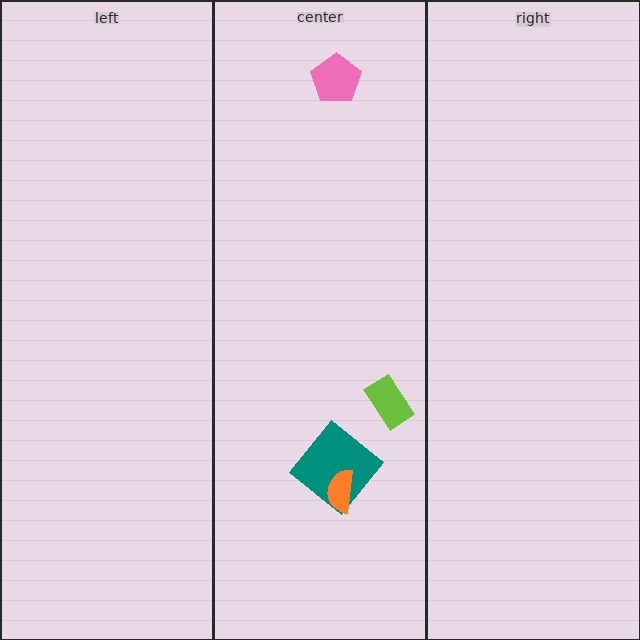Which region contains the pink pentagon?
The center region.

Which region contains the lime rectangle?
The center region.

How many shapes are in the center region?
4.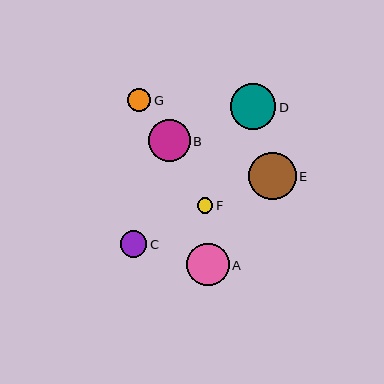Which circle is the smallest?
Circle F is the smallest with a size of approximately 15 pixels.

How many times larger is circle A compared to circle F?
Circle A is approximately 2.8 times the size of circle F.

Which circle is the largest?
Circle E is the largest with a size of approximately 47 pixels.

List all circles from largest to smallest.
From largest to smallest: E, D, A, B, C, G, F.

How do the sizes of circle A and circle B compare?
Circle A and circle B are approximately the same size.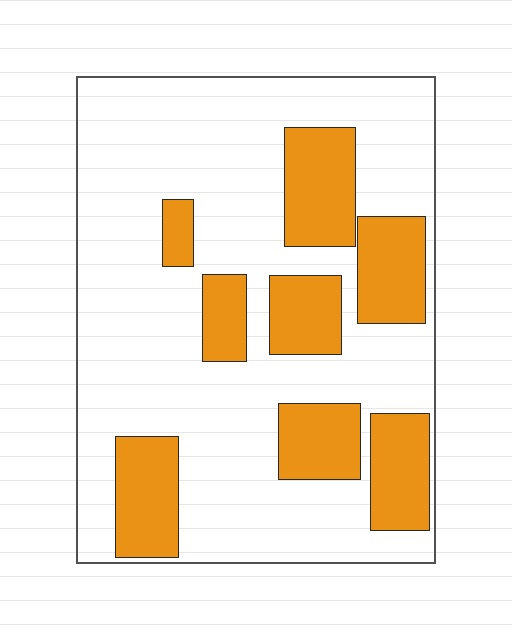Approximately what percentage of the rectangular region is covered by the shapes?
Approximately 30%.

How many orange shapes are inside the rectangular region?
8.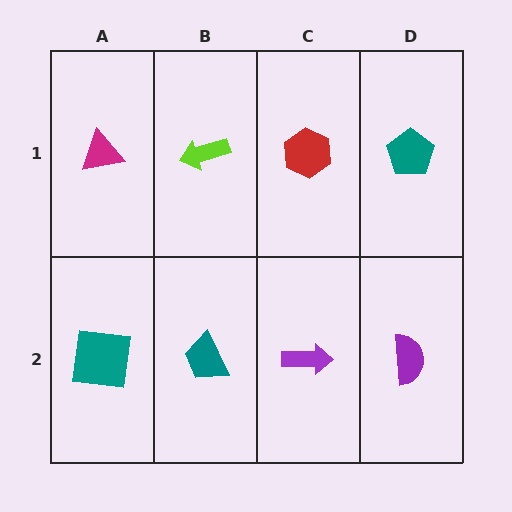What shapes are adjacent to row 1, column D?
A purple semicircle (row 2, column D), a red hexagon (row 1, column C).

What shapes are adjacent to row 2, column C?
A red hexagon (row 1, column C), a teal trapezoid (row 2, column B), a purple semicircle (row 2, column D).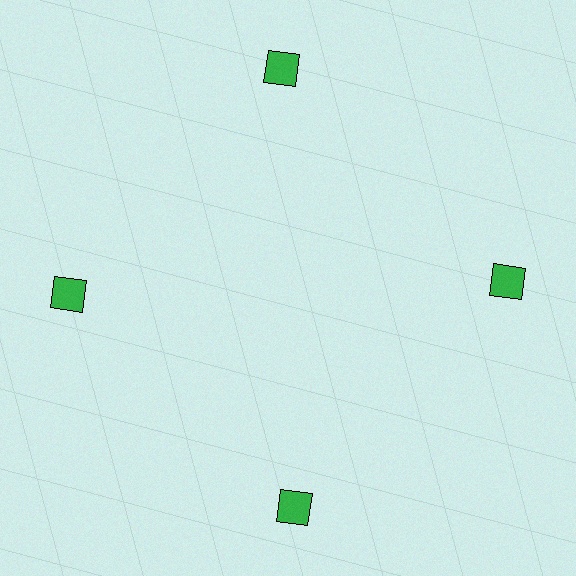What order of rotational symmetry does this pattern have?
This pattern has 4-fold rotational symmetry.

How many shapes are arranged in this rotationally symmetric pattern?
There are 4 shapes, arranged in 4 groups of 1.